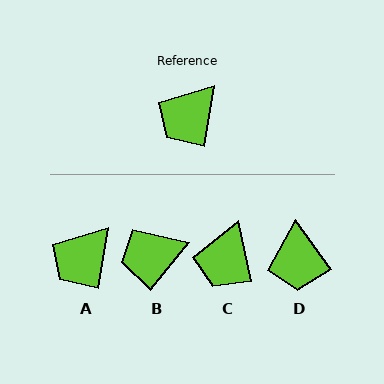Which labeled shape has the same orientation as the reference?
A.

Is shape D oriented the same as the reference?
No, it is off by about 45 degrees.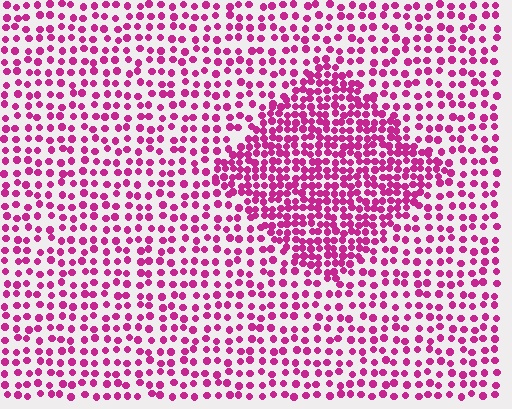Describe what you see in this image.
The image contains small magenta elements arranged at two different densities. A diamond-shaped region is visible where the elements are more densely packed than the surrounding area.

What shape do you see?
I see a diamond.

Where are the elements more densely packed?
The elements are more densely packed inside the diamond boundary.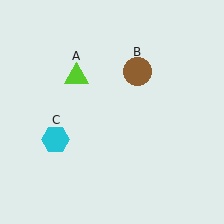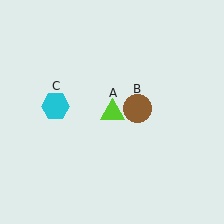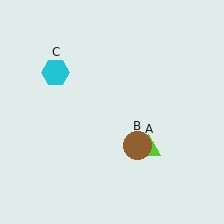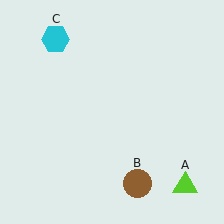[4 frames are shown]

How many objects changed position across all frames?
3 objects changed position: lime triangle (object A), brown circle (object B), cyan hexagon (object C).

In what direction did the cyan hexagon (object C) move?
The cyan hexagon (object C) moved up.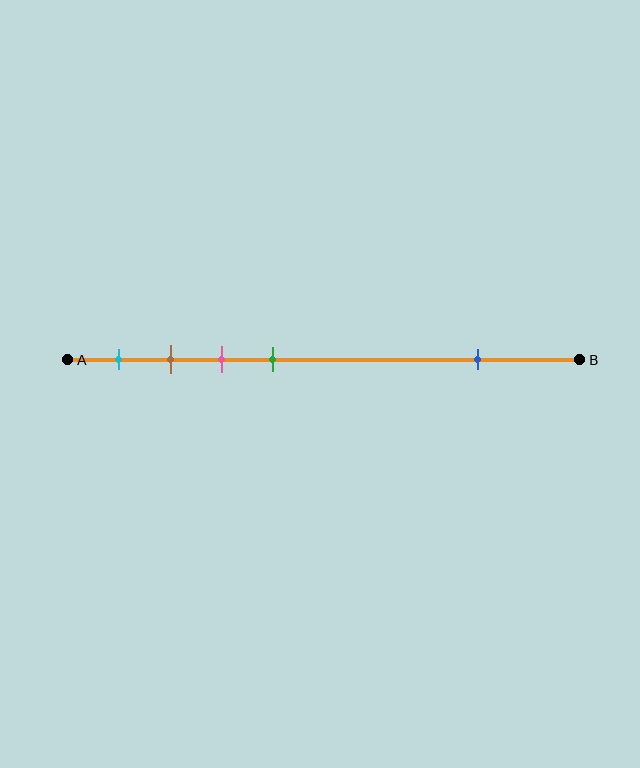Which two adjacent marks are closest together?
The brown and pink marks are the closest adjacent pair.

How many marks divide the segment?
There are 5 marks dividing the segment.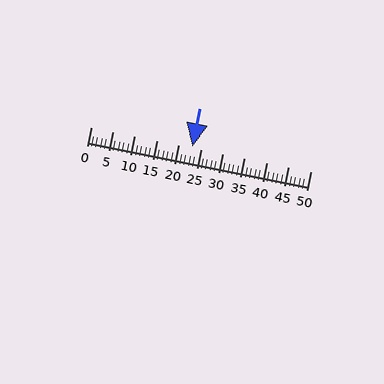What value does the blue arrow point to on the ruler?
The blue arrow points to approximately 23.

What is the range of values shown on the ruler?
The ruler shows values from 0 to 50.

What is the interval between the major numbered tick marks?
The major tick marks are spaced 5 units apart.